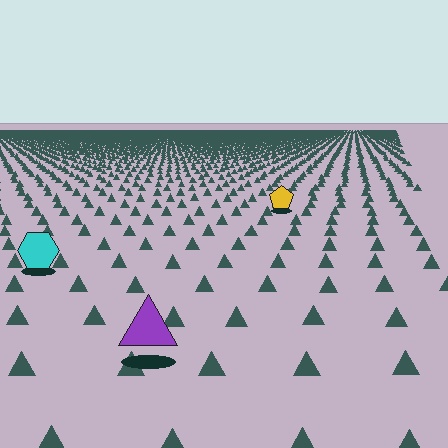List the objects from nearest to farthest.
From nearest to farthest: the purple triangle, the cyan hexagon, the yellow pentagon.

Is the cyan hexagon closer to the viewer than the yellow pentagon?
Yes. The cyan hexagon is closer — you can tell from the texture gradient: the ground texture is coarser near it.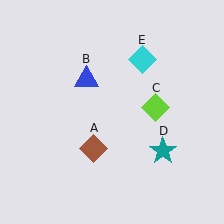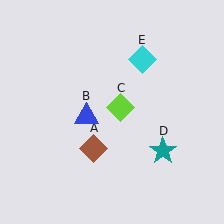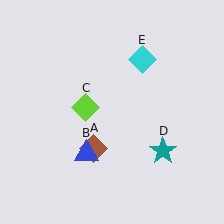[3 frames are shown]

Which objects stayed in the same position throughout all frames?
Brown diamond (object A) and teal star (object D) and cyan diamond (object E) remained stationary.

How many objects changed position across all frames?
2 objects changed position: blue triangle (object B), lime diamond (object C).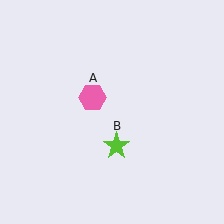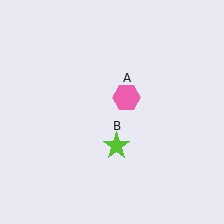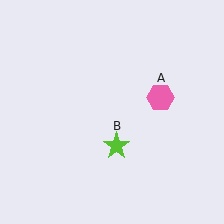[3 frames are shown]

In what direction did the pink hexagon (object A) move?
The pink hexagon (object A) moved right.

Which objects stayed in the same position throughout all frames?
Lime star (object B) remained stationary.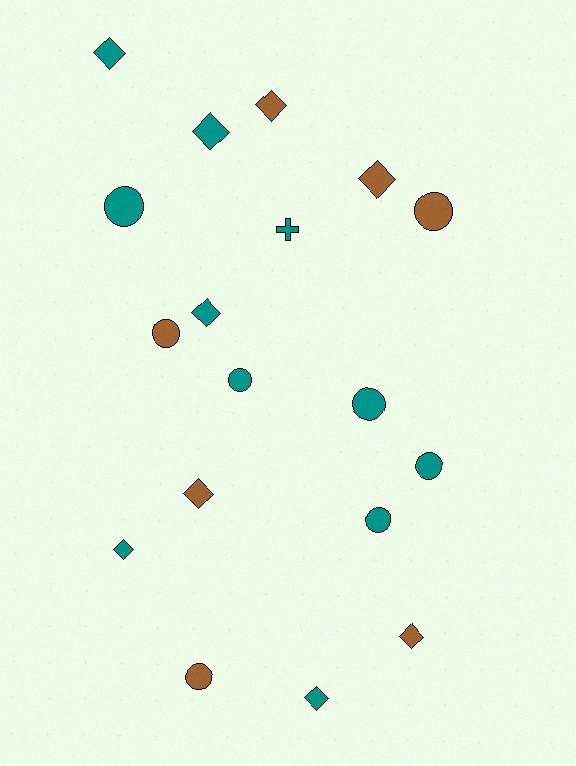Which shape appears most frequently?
Diamond, with 9 objects.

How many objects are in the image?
There are 18 objects.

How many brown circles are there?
There are 3 brown circles.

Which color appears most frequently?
Teal, with 11 objects.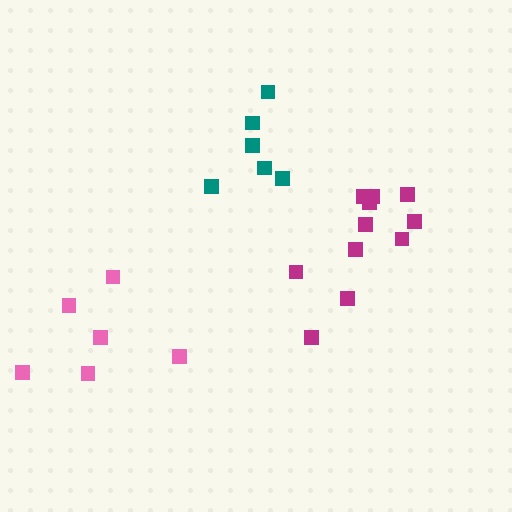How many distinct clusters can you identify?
There are 3 distinct clusters.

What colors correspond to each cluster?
The clusters are colored: magenta, teal, pink.